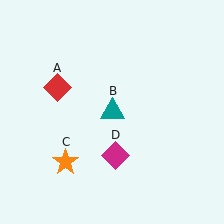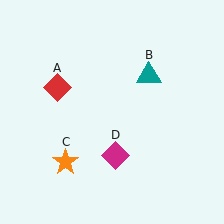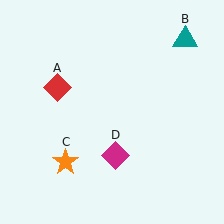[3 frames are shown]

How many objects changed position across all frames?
1 object changed position: teal triangle (object B).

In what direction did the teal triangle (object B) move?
The teal triangle (object B) moved up and to the right.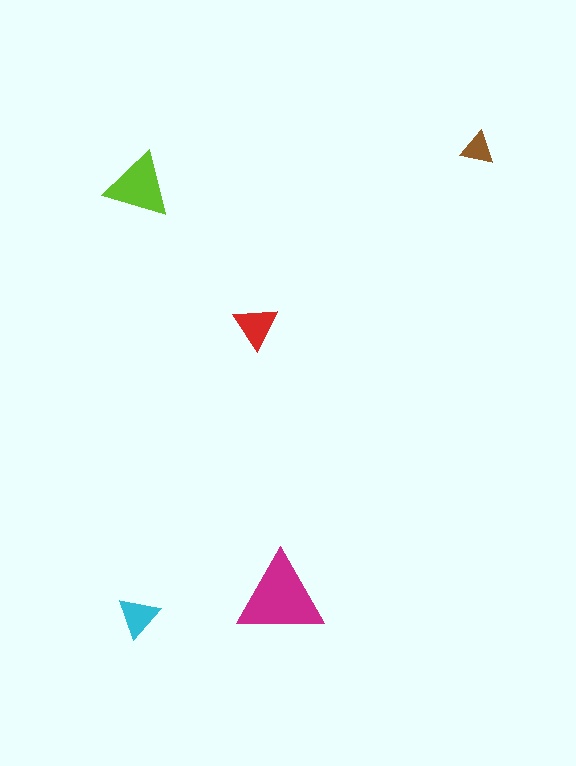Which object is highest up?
The brown triangle is topmost.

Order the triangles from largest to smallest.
the magenta one, the lime one, the red one, the cyan one, the brown one.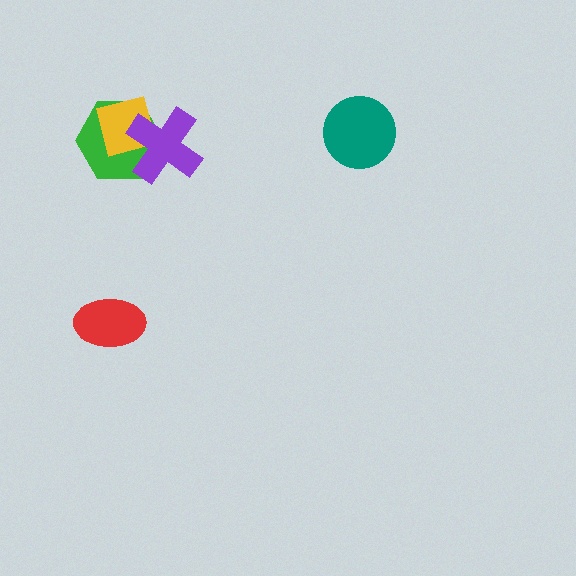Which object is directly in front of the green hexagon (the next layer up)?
The yellow square is directly in front of the green hexagon.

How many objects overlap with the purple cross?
2 objects overlap with the purple cross.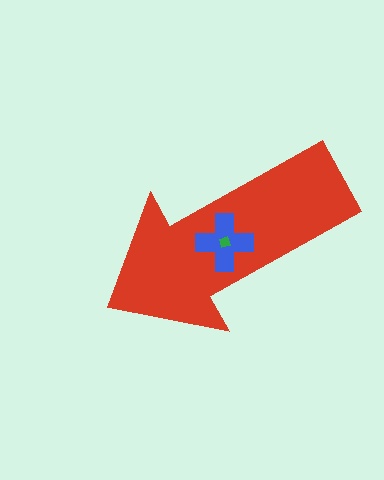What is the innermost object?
The green diamond.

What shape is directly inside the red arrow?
The blue cross.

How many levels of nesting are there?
3.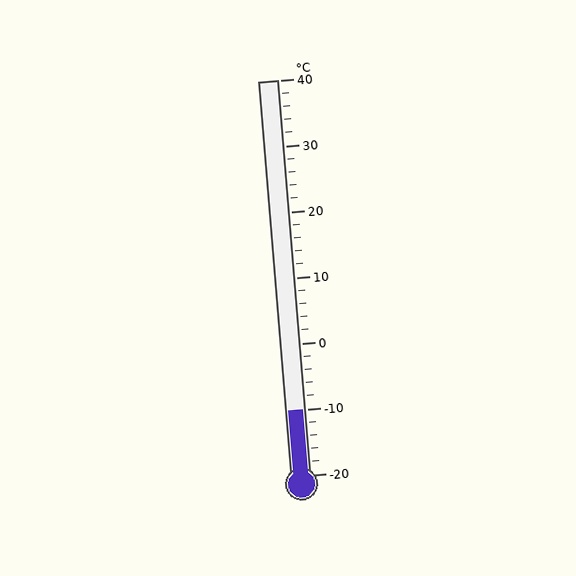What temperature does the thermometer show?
The thermometer shows approximately -10°C.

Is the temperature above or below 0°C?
The temperature is below 0°C.